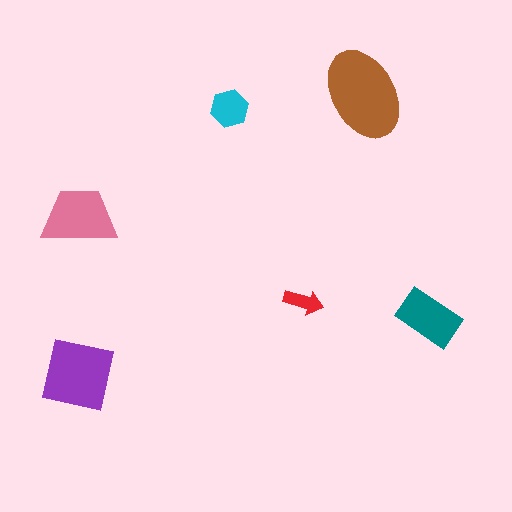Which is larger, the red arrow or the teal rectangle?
The teal rectangle.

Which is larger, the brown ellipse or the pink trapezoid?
The brown ellipse.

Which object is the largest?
The brown ellipse.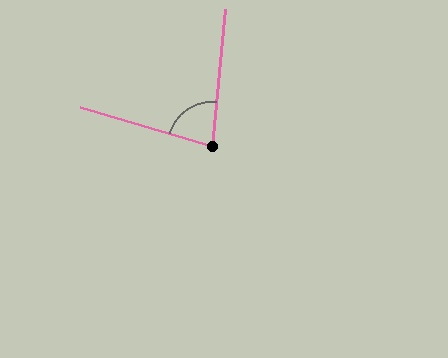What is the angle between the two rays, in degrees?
Approximately 79 degrees.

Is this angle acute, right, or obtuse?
It is acute.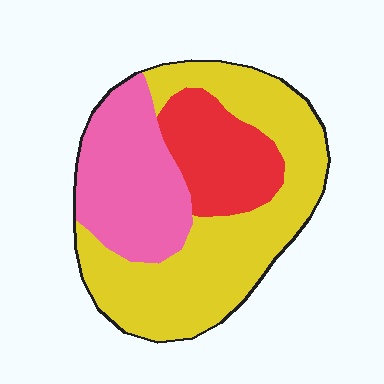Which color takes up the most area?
Yellow, at roughly 50%.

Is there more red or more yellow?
Yellow.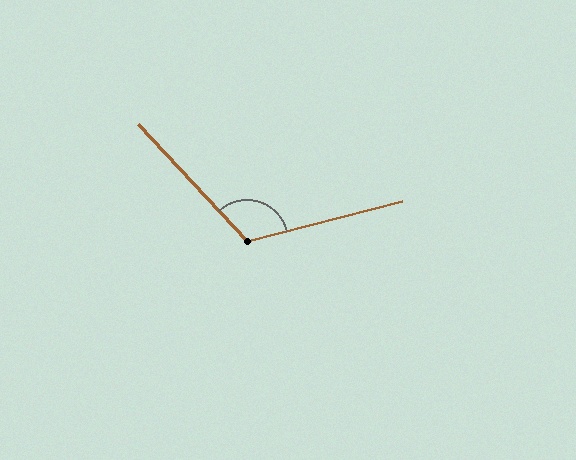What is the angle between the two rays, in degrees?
Approximately 119 degrees.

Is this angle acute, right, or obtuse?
It is obtuse.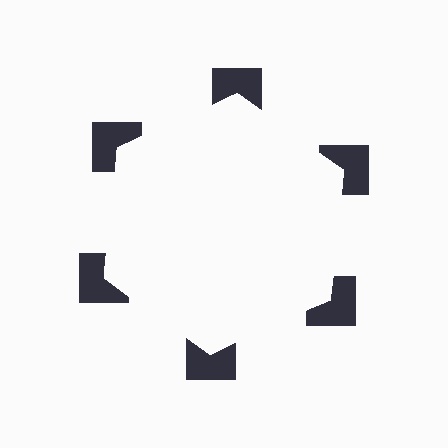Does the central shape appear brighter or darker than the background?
It typically appears slightly brighter than the background, even though no actual brightness change is drawn.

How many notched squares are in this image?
There are 6 — one at each vertex of the illusory hexagon.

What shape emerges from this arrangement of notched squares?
An illusory hexagon — its edges are inferred from the aligned wedge cuts in the notched squares, not physically drawn.